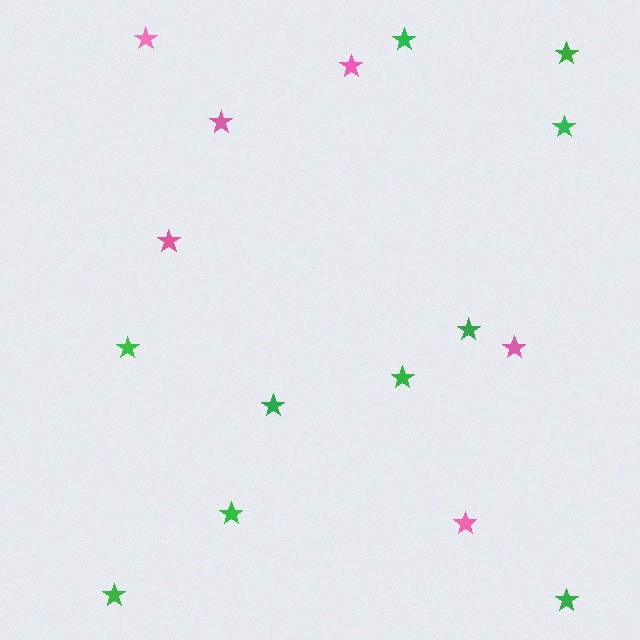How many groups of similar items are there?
There are 2 groups: one group of pink stars (6) and one group of green stars (10).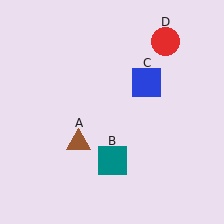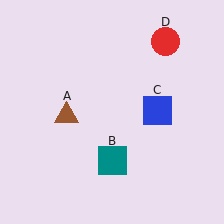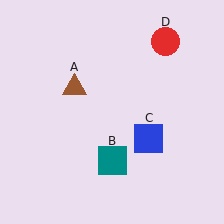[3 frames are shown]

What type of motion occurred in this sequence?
The brown triangle (object A), blue square (object C) rotated clockwise around the center of the scene.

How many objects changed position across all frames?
2 objects changed position: brown triangle (object A), blue square (object C).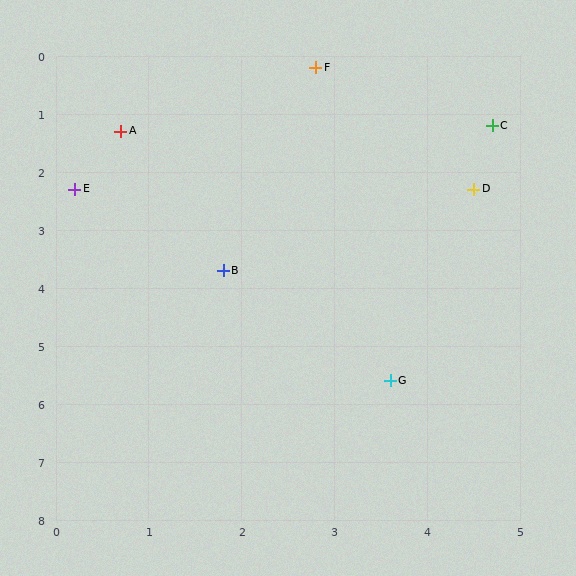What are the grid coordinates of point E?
Point E is at approximately (0.2, 2.3).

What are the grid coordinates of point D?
Point D is at approximately (4.5, 2.3).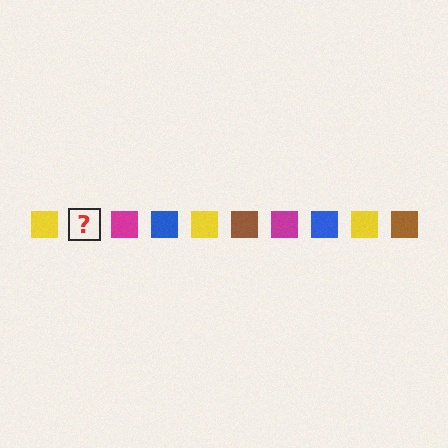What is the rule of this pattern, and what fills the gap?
The rule is that the pattern cycles through yellow, brown, magenta, blue squares. The gap should be filled with a brown square.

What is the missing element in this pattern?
The missing element is a brown square.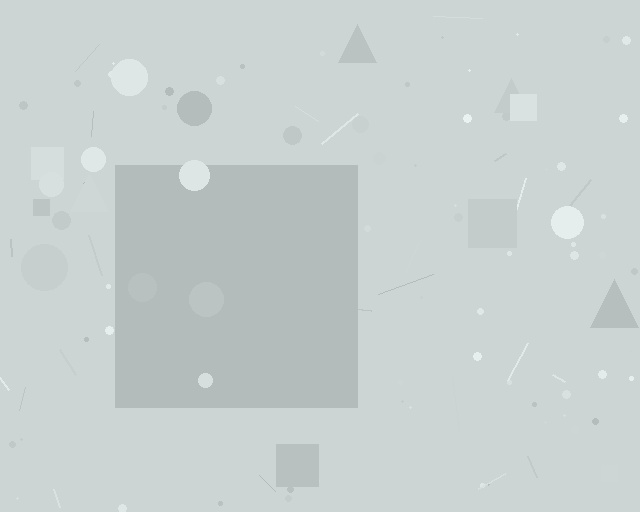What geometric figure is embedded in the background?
A square is embedded in the background.